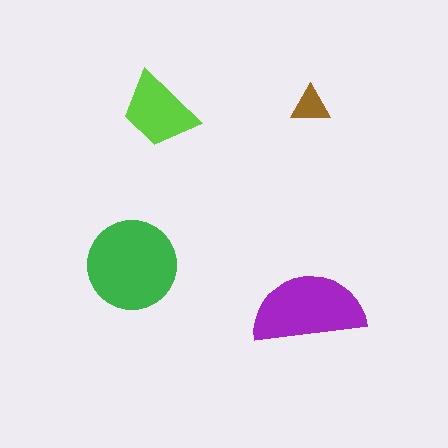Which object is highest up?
The brown triangle is topmost.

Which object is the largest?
The green circle.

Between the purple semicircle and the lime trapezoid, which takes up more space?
The purple semicircle.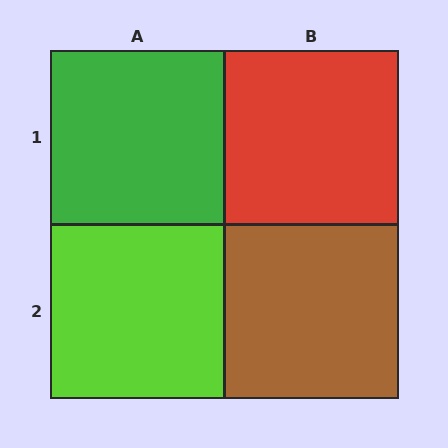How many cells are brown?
1 cell is brown.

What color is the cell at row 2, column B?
Brown.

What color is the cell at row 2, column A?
Lime.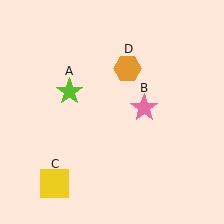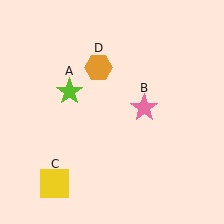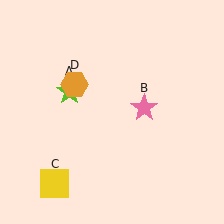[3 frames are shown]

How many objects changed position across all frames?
1 object changed position: orange hexagon (object D).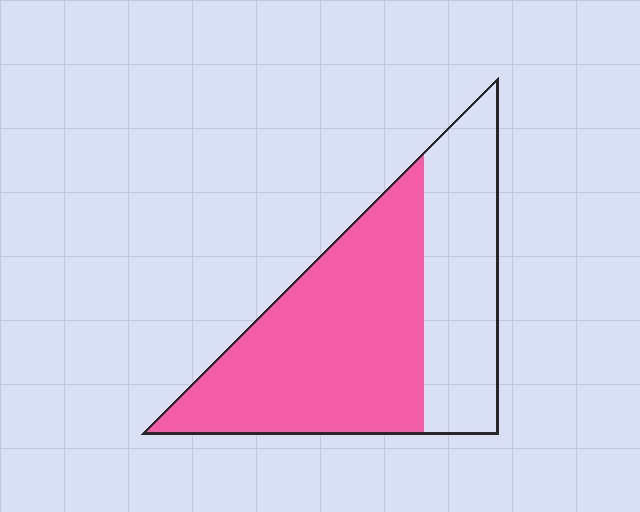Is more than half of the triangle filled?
Yes.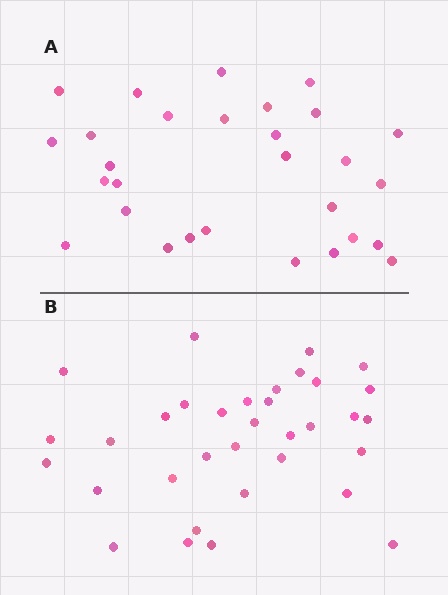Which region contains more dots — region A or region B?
Region B (the bottom region) has more dots.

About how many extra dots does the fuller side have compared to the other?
Region B has about 5 more dots than region A.